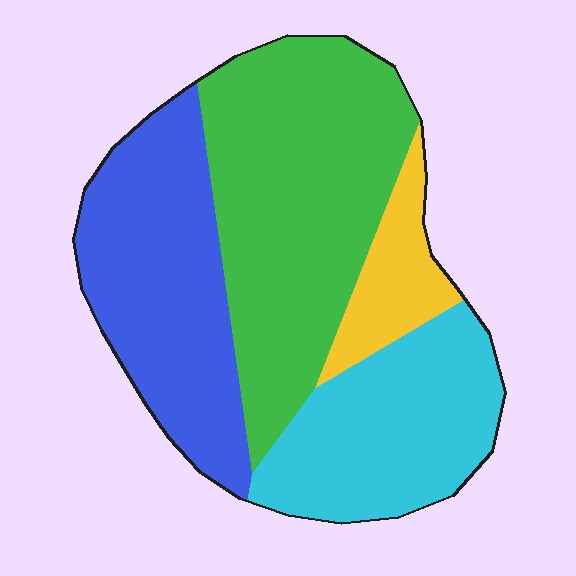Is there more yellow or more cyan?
Cyan.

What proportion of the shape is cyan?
Cyan covers about 25% of the shape.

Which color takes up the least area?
Yellow, at roughly 10%.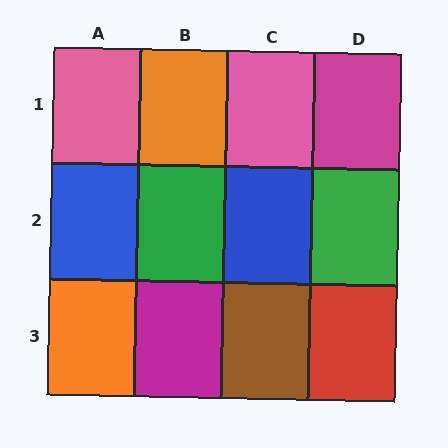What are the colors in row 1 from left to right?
Pink, orange, pink, magenta.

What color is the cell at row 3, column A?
Orange.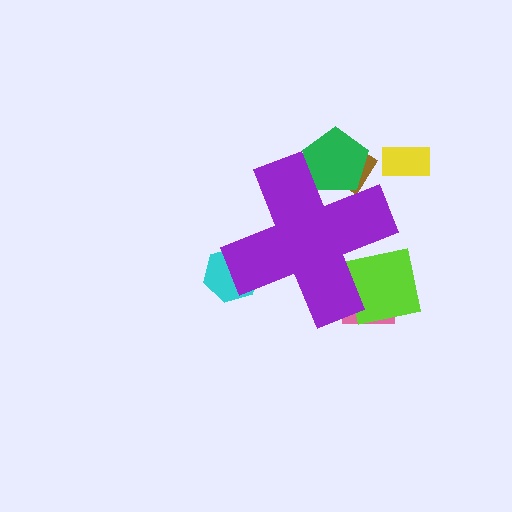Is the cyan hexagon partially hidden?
Yes, the cyan hexagon is partially hidden behind the purple cross.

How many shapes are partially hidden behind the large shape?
5 shapes are partially hidden.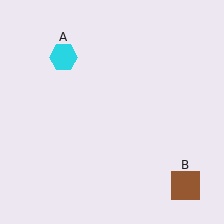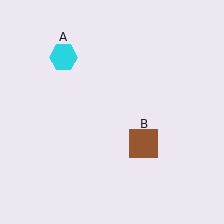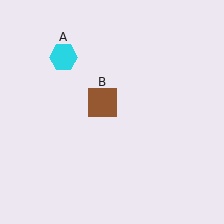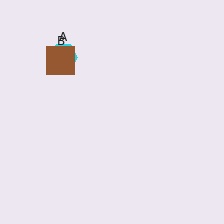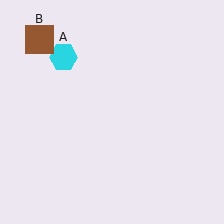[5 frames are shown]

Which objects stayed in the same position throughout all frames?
Cyan hexagon (object A) remained stationary.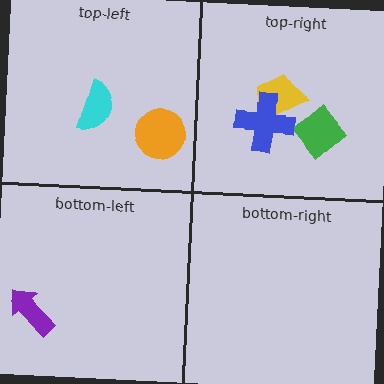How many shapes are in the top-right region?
3.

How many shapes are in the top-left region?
2.